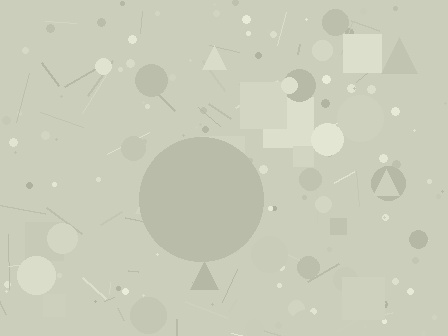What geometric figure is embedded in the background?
A circle is embedded in the background.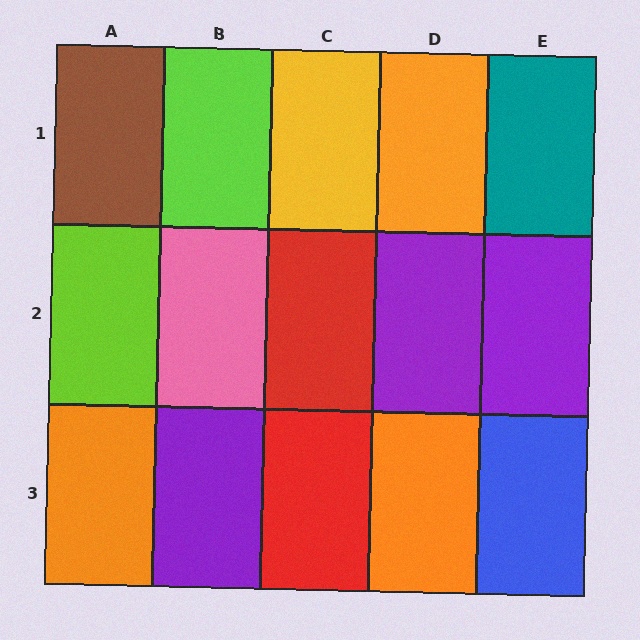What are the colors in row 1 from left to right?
Brown, lime, yellow, orange, teal.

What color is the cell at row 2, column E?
Purple.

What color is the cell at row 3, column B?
Purple.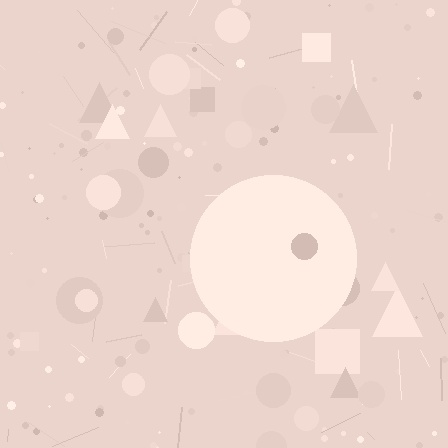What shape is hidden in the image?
A circle is hidden in the image.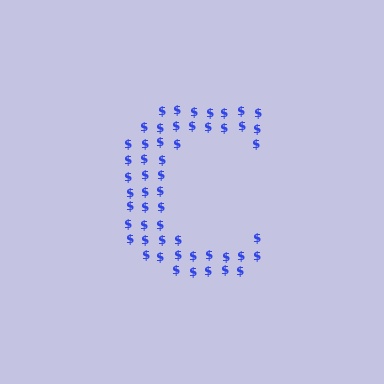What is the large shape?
The large shape is the letter C.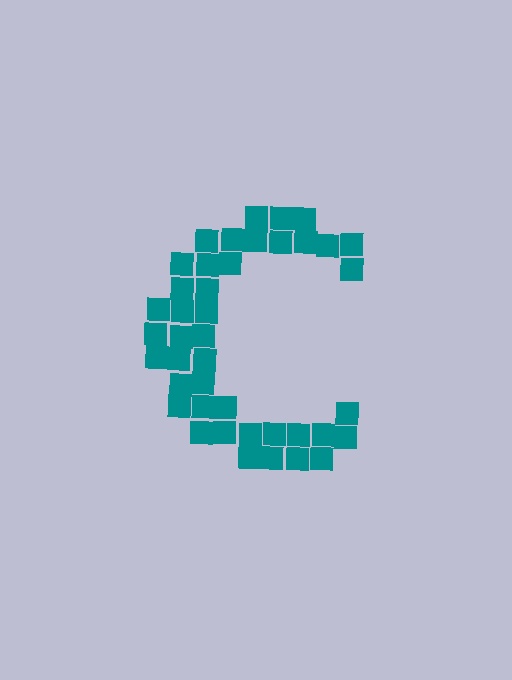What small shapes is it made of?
It is made of small squares.